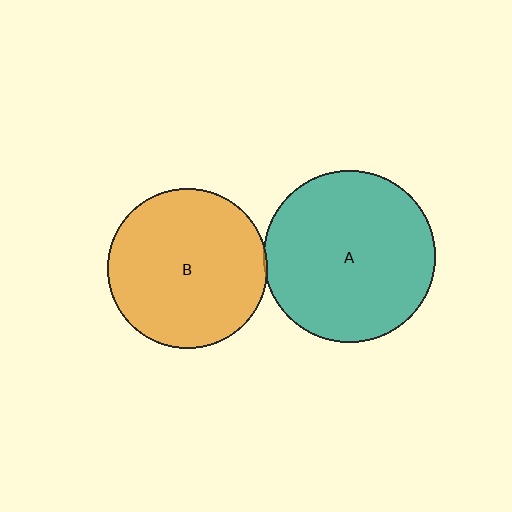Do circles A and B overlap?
Yes.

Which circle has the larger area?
Circle A (teal).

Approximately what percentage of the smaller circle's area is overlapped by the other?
Approximately 5%.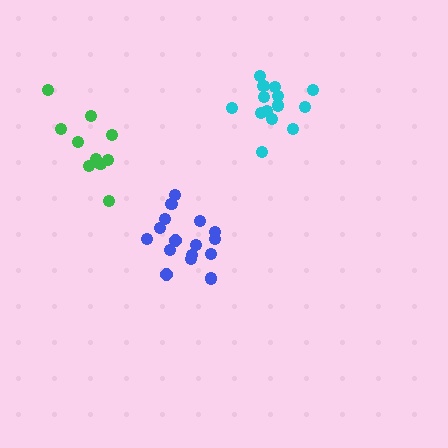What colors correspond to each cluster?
The clusters are colored: cyan, green, blue.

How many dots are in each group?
Group 1: 14 dots, Group 2: 10 dots, Group 3: 16 dots (40 total).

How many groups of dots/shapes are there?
There are 3 groups.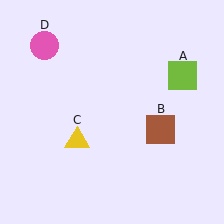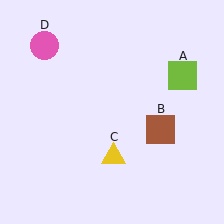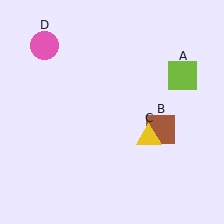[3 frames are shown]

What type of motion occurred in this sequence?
The yellow triangle (object C) rotated counterclockwise around the center of the scene.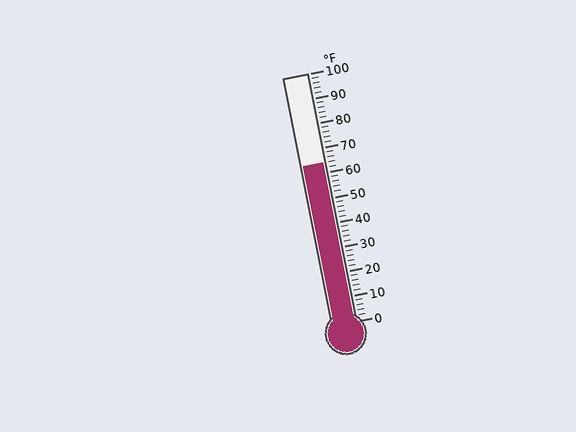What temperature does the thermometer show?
The thermometer shows approximately 64°F.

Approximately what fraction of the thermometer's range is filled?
The thermometer is filled to approximately 65% of its range.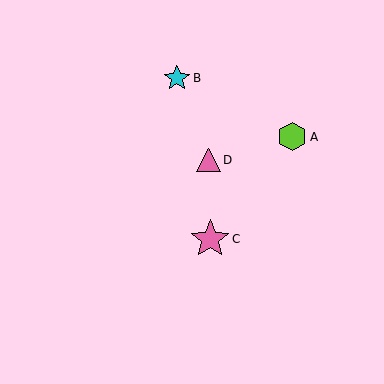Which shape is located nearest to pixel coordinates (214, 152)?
The pink triangle (labeled D) at (208, 160) is nearest to that location.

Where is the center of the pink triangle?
The center of the pink triangle is at (208, 160).